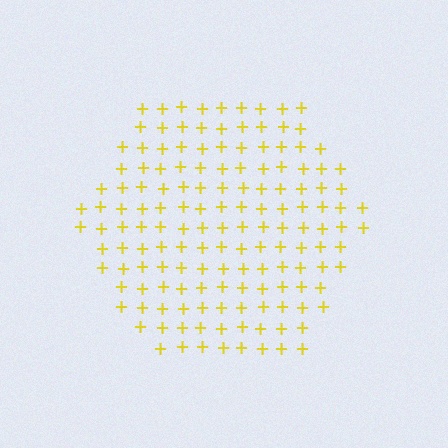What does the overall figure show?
The overall figure shows a hexagon.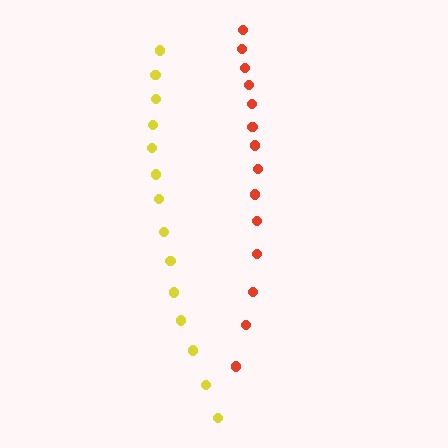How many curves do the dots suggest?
There are 2 distinct paths.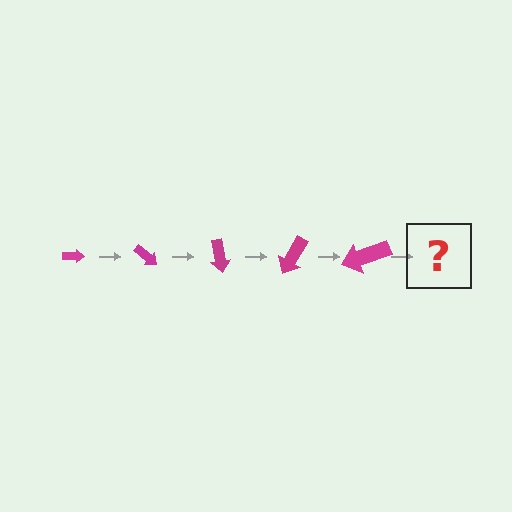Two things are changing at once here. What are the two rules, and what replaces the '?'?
The two rules are that the arrow grows larger each step and it rotates 40 degrees each step. The '?' should be an arrow, larger than the previous one and rotated 200 degrees from the start.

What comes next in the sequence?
The next element should be an arrow, larger than the previous one and rotated 200 degrees from the start.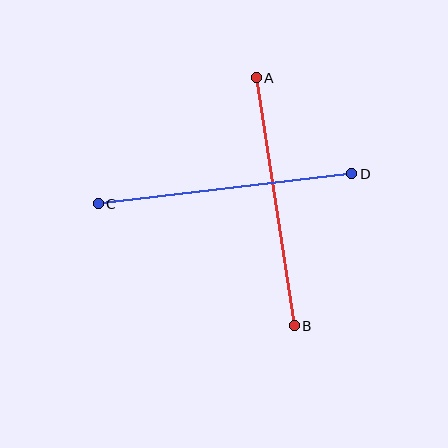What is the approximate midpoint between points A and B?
The midpoint is at approximately (275, 202) pixels.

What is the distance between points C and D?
The distance is approximately 255 pixels.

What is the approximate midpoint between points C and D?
The midpoint is at approximately (225, 189) pixels.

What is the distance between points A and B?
The distance is approximately 251 pixels.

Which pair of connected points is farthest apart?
Points C and D are farthest apart.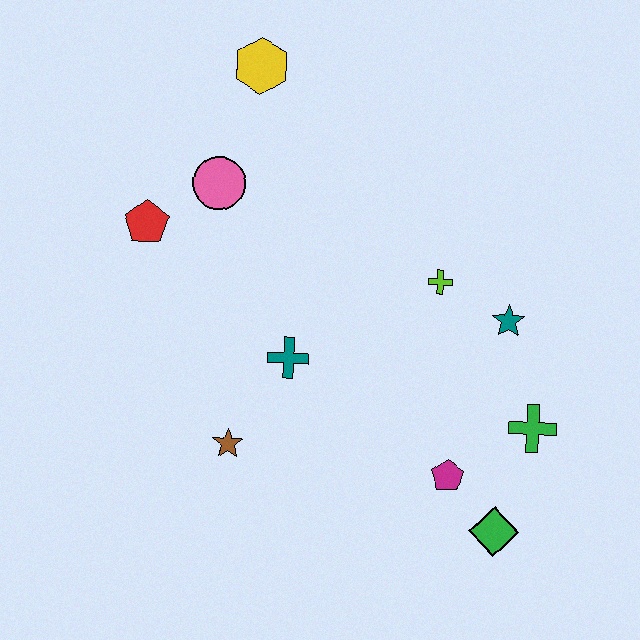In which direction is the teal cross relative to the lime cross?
The teal cross is to the left of the lime cross.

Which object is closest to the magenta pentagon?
The green diamond is closest to the magenta pentagon.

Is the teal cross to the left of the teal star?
Yes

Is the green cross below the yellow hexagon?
Yes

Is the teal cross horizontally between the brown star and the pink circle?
No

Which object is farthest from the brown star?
The yellow hexagon is farthest from the brown star.